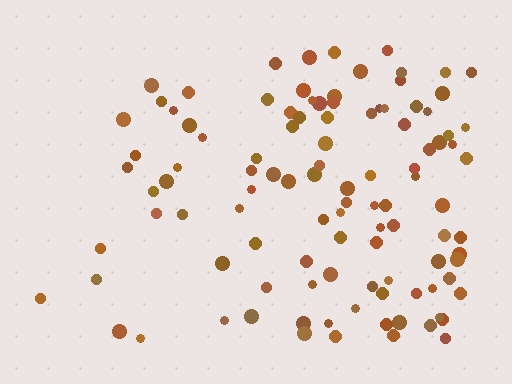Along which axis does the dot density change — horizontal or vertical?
Horizontal.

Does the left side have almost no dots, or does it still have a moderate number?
Still a moderate number, just noticeably fewer than the right.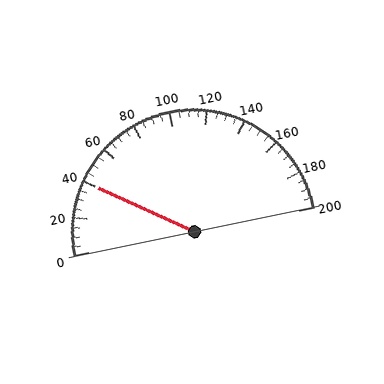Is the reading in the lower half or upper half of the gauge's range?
The reading is in the lower half of the range (0 to 200).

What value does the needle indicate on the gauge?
The needle indicates approximately 40.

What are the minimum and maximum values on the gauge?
The gauge ranges from 0 to 200.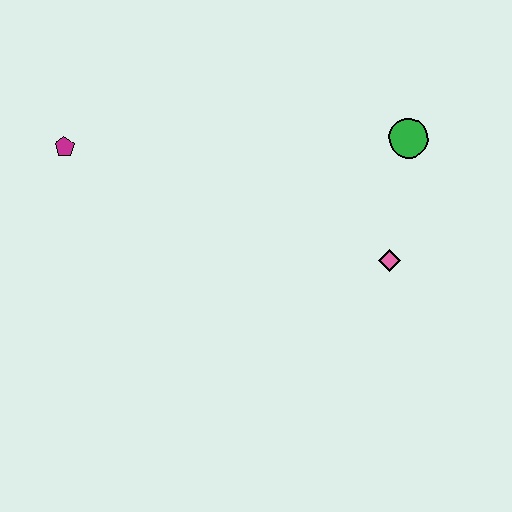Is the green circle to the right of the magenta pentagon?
Yes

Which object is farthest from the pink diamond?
The magenta pentagon is farthest from the pink diamond.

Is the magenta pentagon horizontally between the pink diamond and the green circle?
No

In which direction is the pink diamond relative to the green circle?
The pink diamond is below the green circle.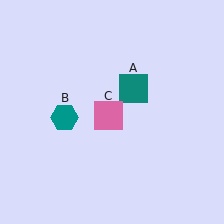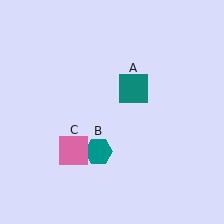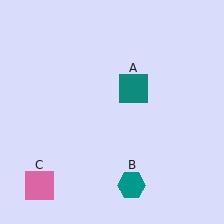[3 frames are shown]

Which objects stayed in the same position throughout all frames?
Teal square (object A) remained stationary.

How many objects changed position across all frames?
2 objects changed position: teal hexagon (object B), pink square (object C).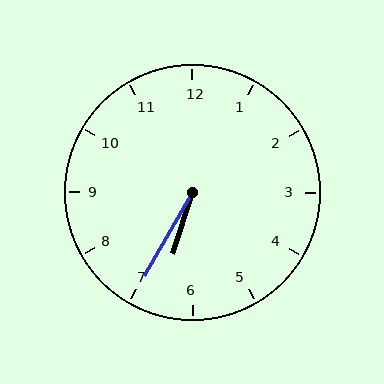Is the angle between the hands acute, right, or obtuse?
It is acute.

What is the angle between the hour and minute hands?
Approximately 12 degrees.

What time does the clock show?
6:35.